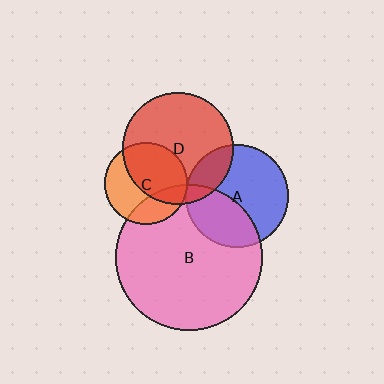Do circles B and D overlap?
Yes.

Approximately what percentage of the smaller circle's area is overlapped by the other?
Approximately 10%.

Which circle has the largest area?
Circle B (pink).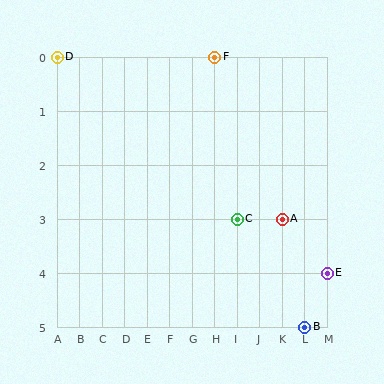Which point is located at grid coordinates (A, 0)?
Point D is at (A, 0).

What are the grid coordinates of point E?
Point E is at grid coordinates (M, 4).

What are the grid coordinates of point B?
Point B is at grid coordinates (L, 5).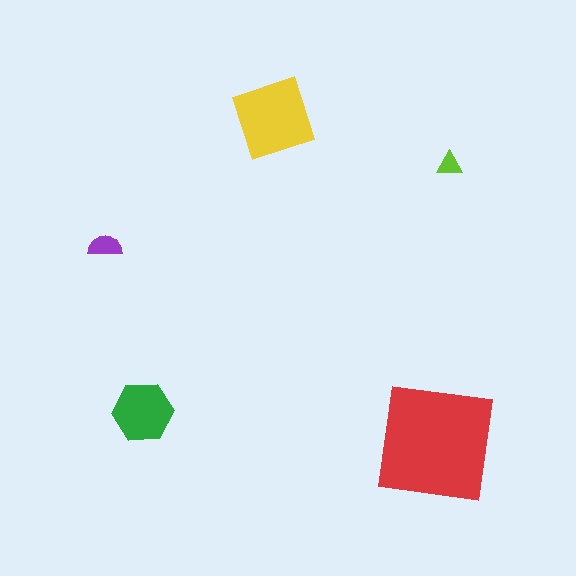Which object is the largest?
The red square.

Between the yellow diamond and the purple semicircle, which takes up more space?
The yellow diamond.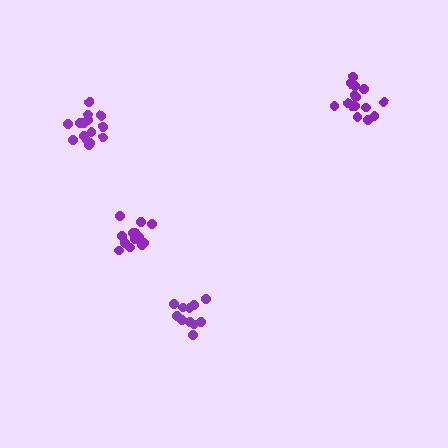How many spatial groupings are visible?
There are 4 spatial groupings.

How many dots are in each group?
Group 1: 15 dots, Group 2: 13 dots, Group 3: 15 dots, Group 4: 11 dots (54 total).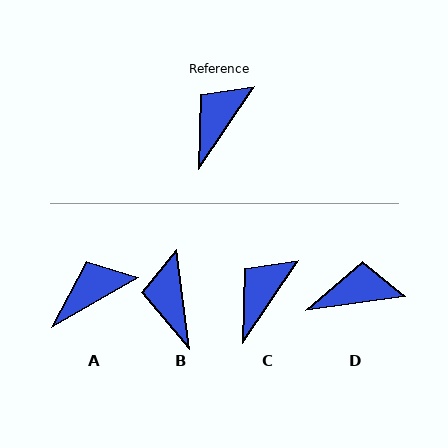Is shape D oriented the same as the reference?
No, it is off by about 49 degrees.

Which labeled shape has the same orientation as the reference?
C.